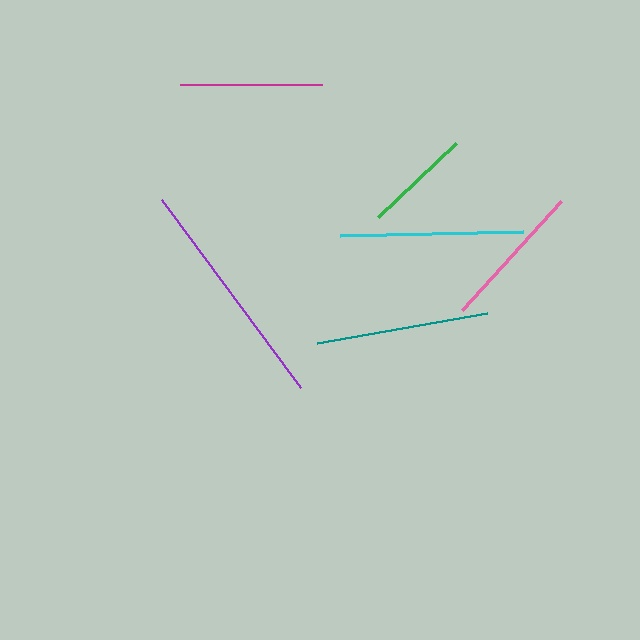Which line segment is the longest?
The purple line is the longest at approximately 234 pixels.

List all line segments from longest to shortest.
From longest to shortest: purple, cyan, teal, pink, magenta, green.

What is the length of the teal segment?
The teal segment is approximately 173 pixels long.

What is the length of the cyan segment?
The cyan segment is approximately 183 pixels long.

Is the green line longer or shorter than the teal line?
The teal line is longer than the green line.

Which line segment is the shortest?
The green line is the shortest at approximately 107 pixels.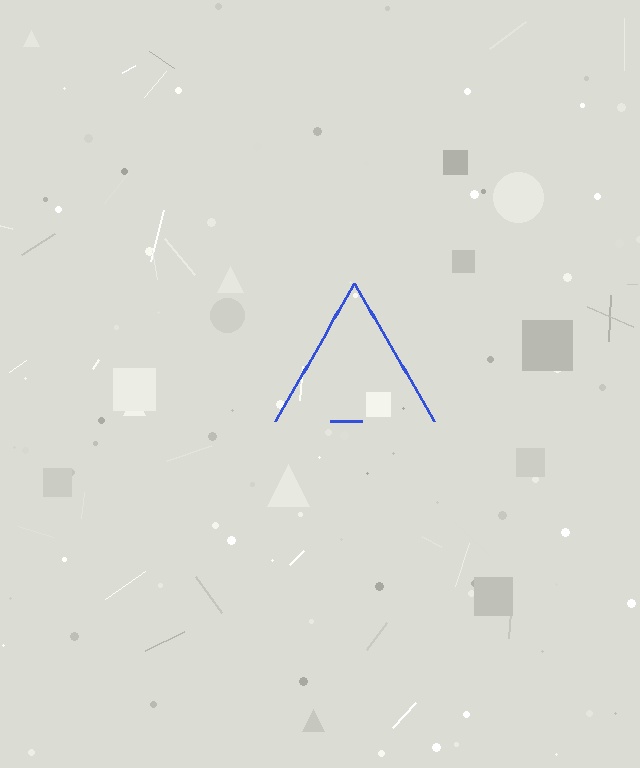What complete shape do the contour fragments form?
The contour fragments form a triangle.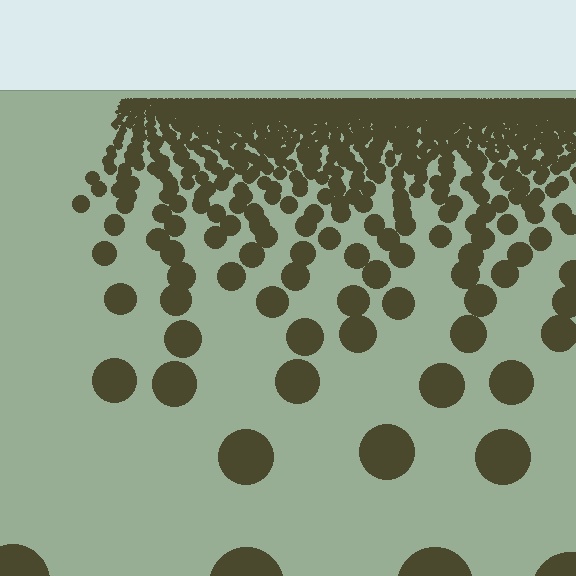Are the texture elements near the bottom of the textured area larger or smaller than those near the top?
Larger. Near the bottom, elements are closer to the viewer and appear at a bigger on-screen size.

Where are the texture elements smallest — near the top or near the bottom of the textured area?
Near the top.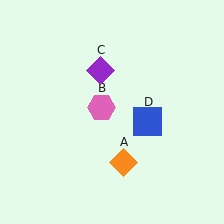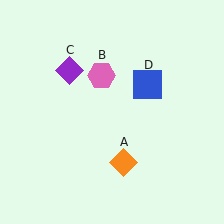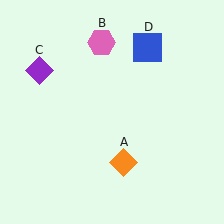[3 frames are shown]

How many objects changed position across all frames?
3 objects changed position: pink hexagon (object B), purple diamond (object C), blue square (object D).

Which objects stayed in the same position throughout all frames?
Orange diamond (object A) remained stationary.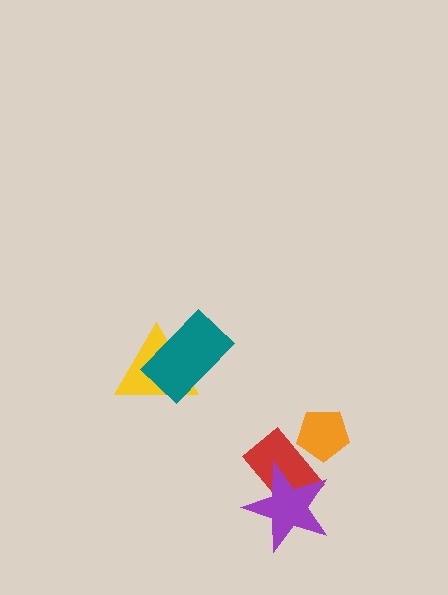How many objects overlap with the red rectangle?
2 objects overlap with the red rectangle.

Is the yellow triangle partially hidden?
Yes, it is partially covered by another shape.